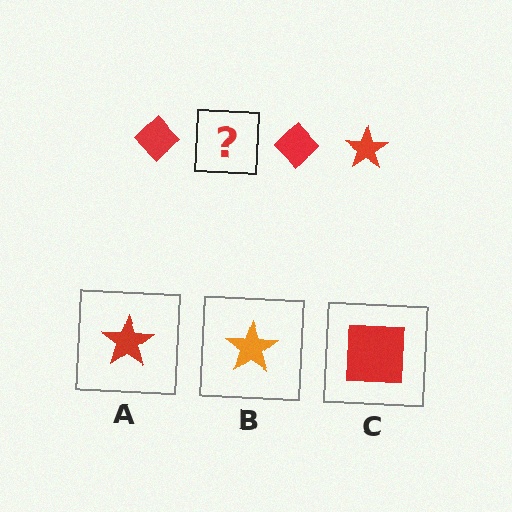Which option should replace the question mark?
Option A.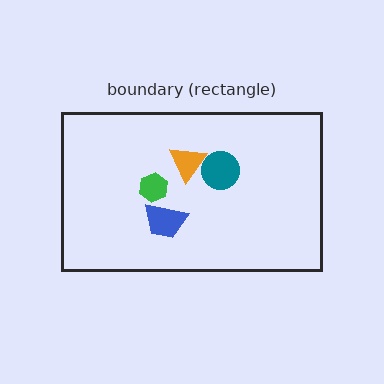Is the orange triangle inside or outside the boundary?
Inside.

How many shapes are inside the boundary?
4 inside, 0 outside.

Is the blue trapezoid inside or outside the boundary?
Inside.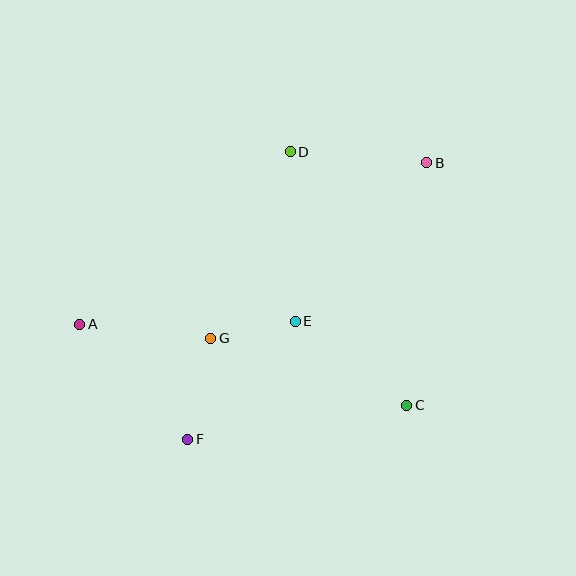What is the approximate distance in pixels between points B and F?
The distance between B and F is approximately 366 pixels.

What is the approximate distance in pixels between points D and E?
The distance between D and E is approximately 170 pixels.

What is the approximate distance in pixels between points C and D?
The distance between C and D is approximately 279 pixels.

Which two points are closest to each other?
Points E and G are closest to each other.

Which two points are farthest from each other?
Points A and B are farthest from each other.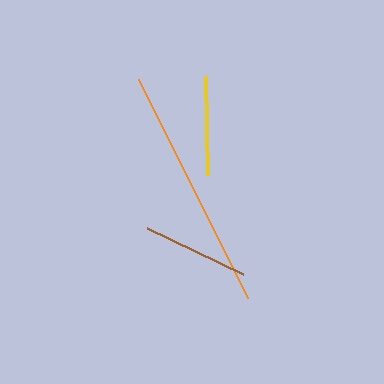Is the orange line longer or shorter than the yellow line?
The orange line is longer than the yellow line.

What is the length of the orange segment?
The orange segment is approximately 244 pixels long.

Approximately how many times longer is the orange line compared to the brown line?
The orange line is approximately 2.3 times the length of the brown line.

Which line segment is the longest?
The orange line is the longest at approximately 244 pixels.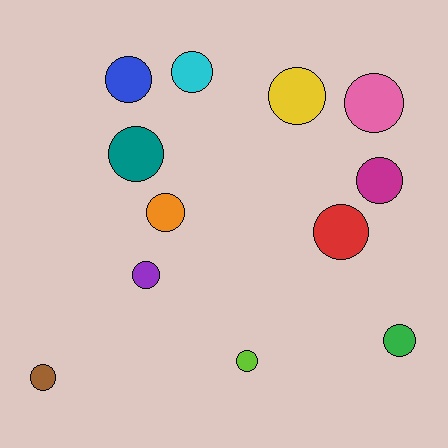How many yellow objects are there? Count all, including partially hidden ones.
There is 1 yellow object.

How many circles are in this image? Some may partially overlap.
There are 12 circles.